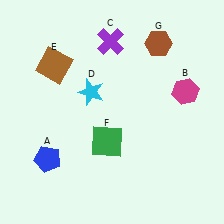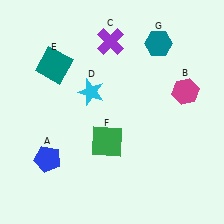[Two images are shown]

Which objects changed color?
E changed from brown to teal. G changed from brown to teal.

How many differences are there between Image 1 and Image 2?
There are 2 differences between the two images.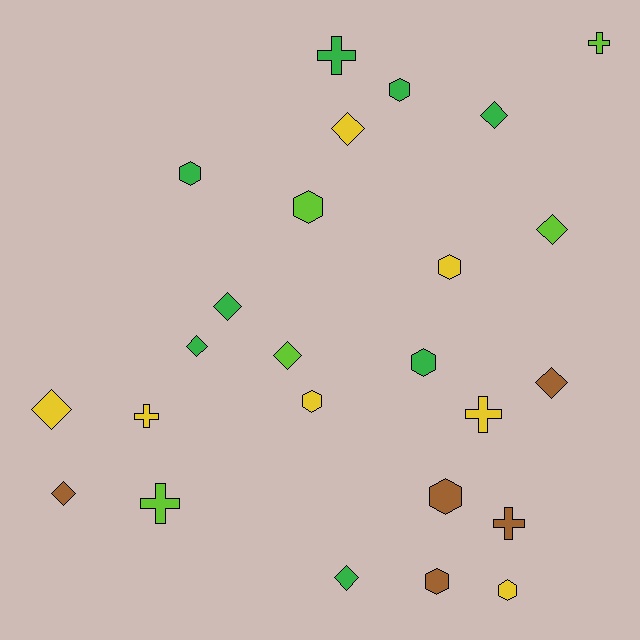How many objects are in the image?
There are 25 objects.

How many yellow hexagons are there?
There are 3 yellow hexagons.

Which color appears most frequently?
Green, with 8 objects.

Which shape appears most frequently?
Diamond, with 10 objects.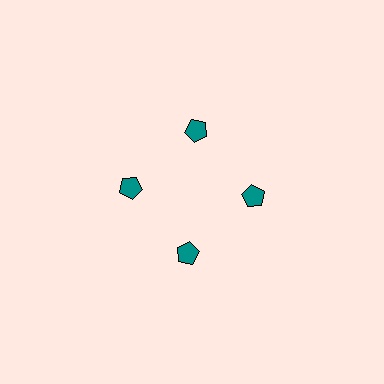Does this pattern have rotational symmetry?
Yes, this pattern has 4-fold rotational symmetry. It looks the same after rotating 90 degrees around the center.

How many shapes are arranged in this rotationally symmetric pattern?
There are 4 shapes, arranged in 4 groups of 1.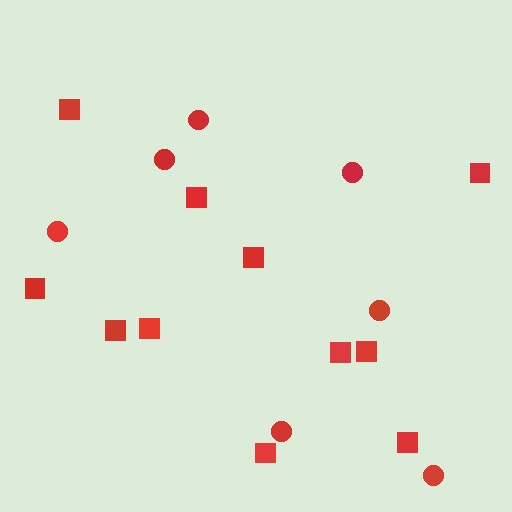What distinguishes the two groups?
There are 2 groups: one group of circles (7) and one group of squares (11).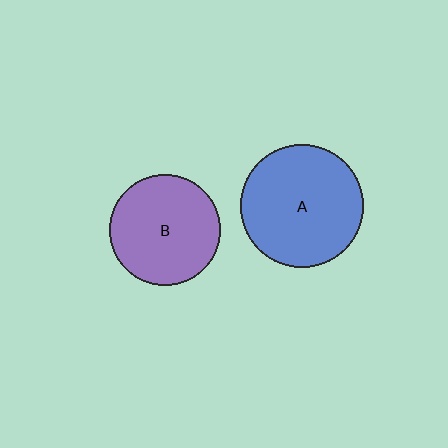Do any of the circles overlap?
No, none of the circles overlap.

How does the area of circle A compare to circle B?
Approximately 1.2 times.